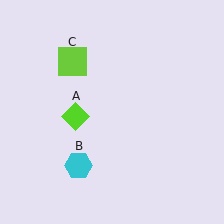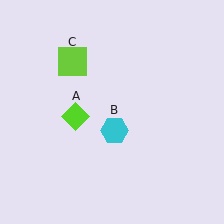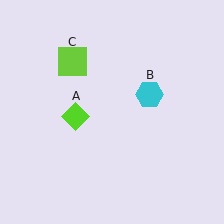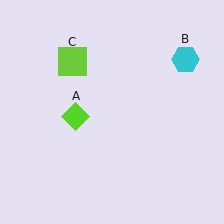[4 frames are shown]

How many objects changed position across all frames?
1 object changed position: cyan hexagon (object B).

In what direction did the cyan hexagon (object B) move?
The cyan hexagon (object B) moved up and to the right.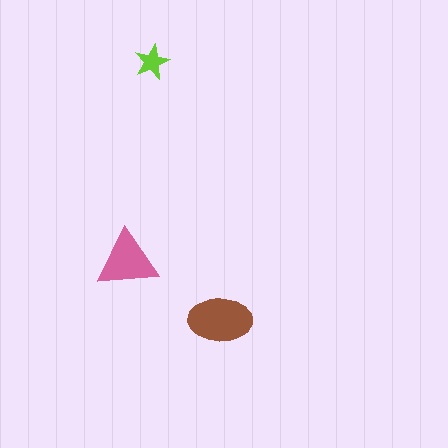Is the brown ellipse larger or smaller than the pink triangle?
Larger.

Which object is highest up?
The lime star is topmost.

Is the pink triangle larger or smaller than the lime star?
Larger.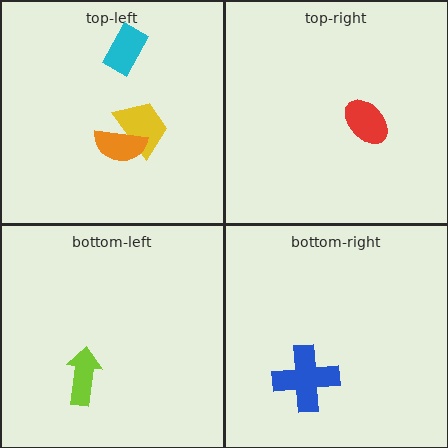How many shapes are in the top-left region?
3.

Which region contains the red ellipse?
The top-right region.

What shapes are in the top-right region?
The red ellipse.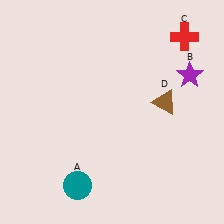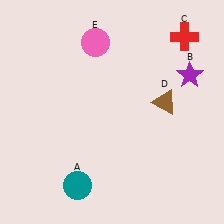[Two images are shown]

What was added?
A pink circle (E) was added in Image 2.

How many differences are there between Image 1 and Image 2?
There is 1 difference between the two images.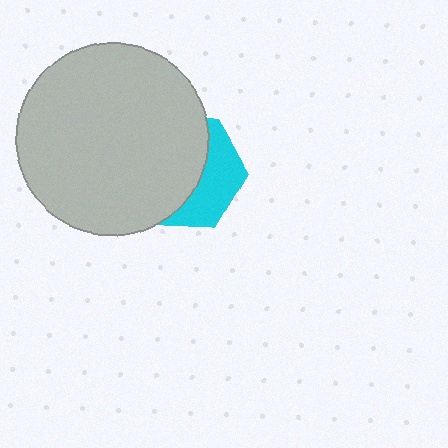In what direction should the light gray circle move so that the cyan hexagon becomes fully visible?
The light gray circle should move left. That is the shortest direction to clear the overlap and leave the cyan hexagon fully visible.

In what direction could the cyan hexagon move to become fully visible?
The cyan hexagon could move right. That would shift it out from behind the light gray circle entirely.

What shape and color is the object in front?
The object in front is a light gray circle.